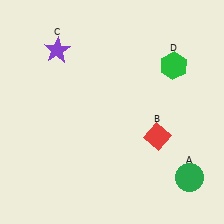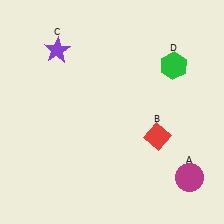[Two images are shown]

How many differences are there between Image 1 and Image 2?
There is 1 difference between the two images.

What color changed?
The circle (A) changed from green in Image 1 to magenta in Image 2.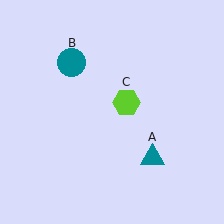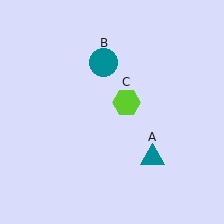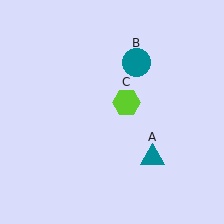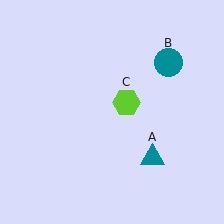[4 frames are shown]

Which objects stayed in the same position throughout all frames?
Teal triangle (object A) and lime hexagon (object C) remained stationary.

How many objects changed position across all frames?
1 object changed position: teal circle (object B).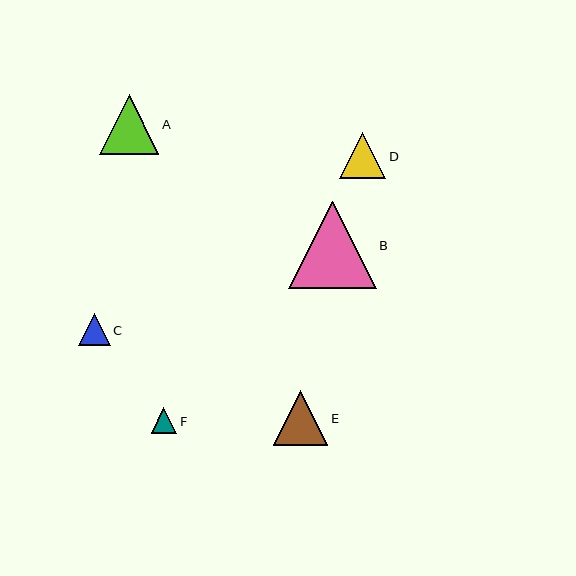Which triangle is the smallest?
Triangle F is the smallest with a size of approximately 25 pixels.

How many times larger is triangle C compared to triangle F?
Triangle C is approximately 1.2 times the size of triangle F.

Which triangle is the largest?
Triangle B is the largest with a size of approximately 88 pixels.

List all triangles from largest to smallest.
From largest to smallest: B, A, E, D, C, F.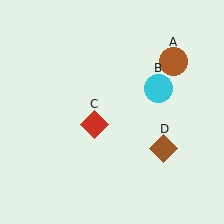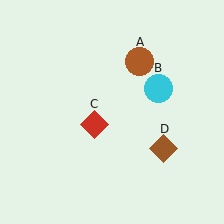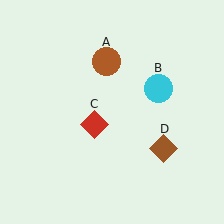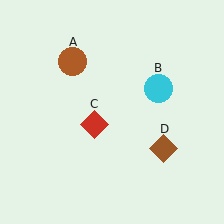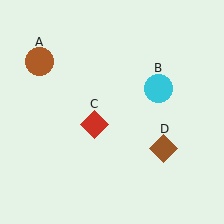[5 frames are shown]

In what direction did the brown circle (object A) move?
The brown circle (object A) moved left.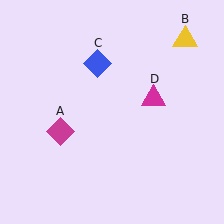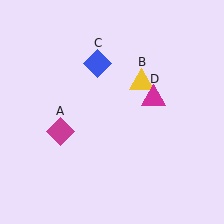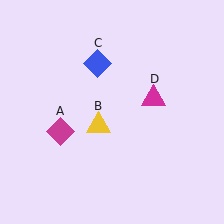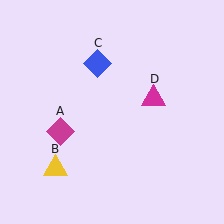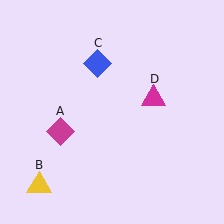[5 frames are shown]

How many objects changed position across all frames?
1 object changed position: yellow triangle (object B).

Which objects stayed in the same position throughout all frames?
Magenta diamond (object A) and blue diamond (object C) and magenta triangle (object D) remained stationary.